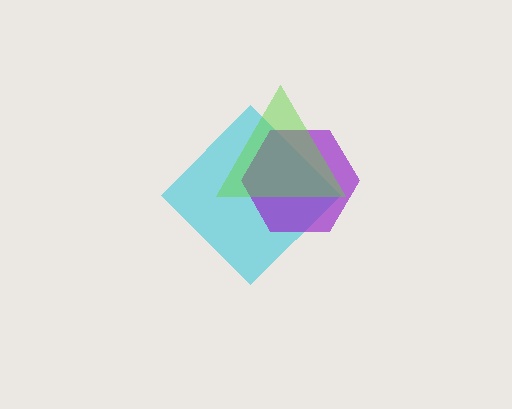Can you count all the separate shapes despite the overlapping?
Yes, there are 3 separate shapes.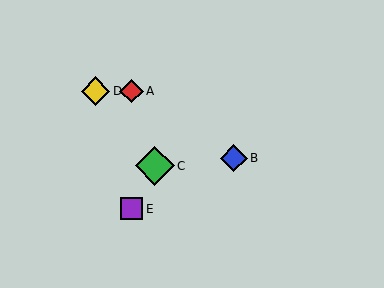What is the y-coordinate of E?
Object E is at y≈209.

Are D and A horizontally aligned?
Yes, both are at y≈91.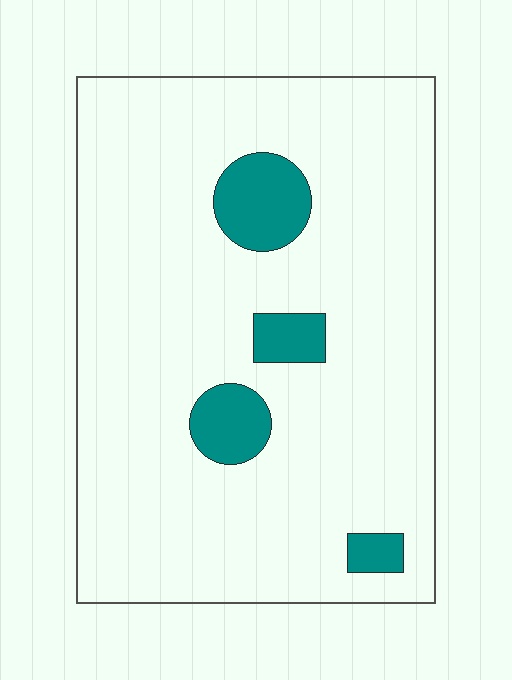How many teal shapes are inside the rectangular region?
4.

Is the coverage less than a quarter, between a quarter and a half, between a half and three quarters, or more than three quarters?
Less than a quarter.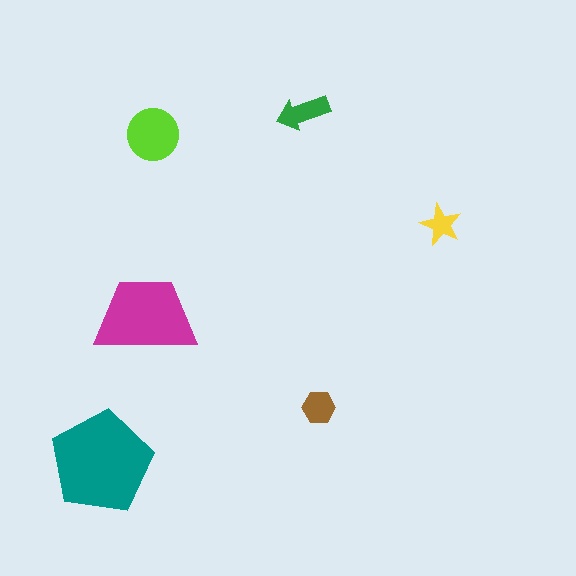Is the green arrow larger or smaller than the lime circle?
Smaller.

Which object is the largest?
The teal pentagon.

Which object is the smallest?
The yellow star.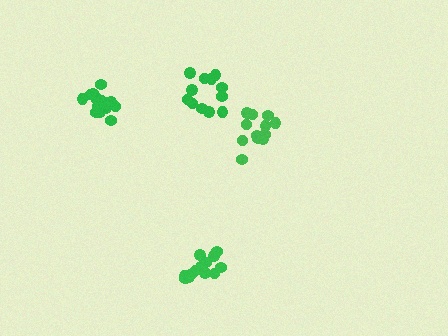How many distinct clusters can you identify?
There are 4 distinct clusters.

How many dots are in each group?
Group 1: 15 dots, Group 2: 12 dots, Group 3: 15 dots, Group 4: 12 dots (54 total).